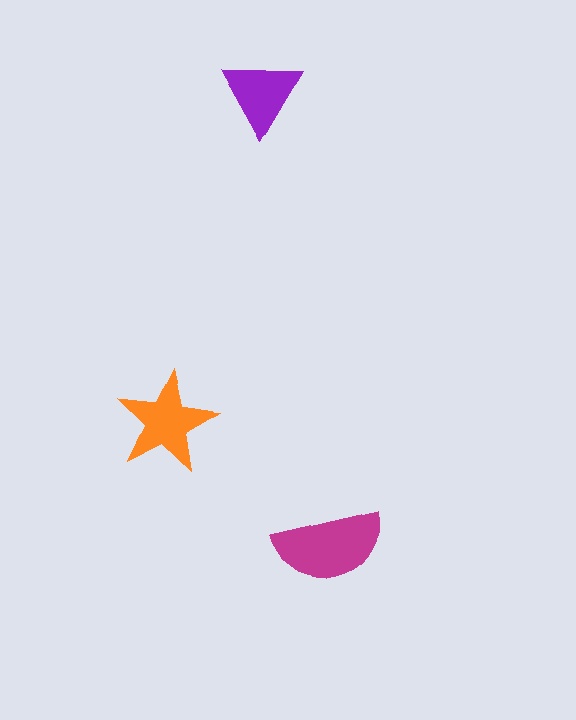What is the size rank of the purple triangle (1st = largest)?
3rd.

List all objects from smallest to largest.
The purple triangle, the orange star, the magenta semicircle.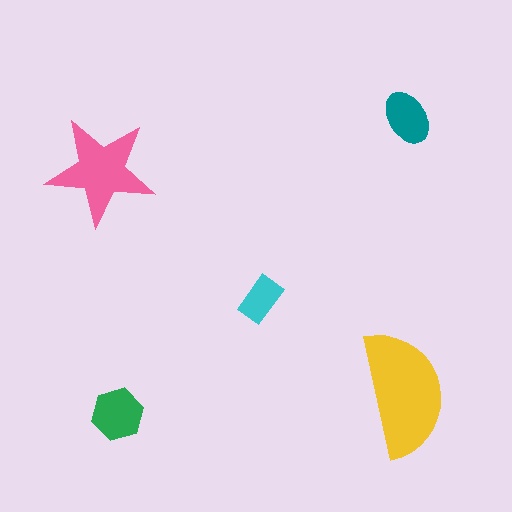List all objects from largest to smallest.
The yellow semicircle, the pink star, the green hexagon, the teal ellipse, the cyan rectangle.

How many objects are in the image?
There are 5 objects in the image.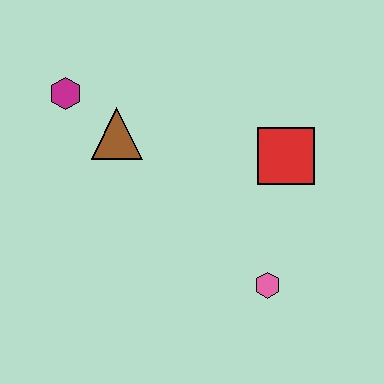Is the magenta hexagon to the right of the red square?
No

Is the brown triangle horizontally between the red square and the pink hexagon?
No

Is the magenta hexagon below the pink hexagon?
No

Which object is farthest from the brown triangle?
The pink hexagon is farthest from the brown triangle.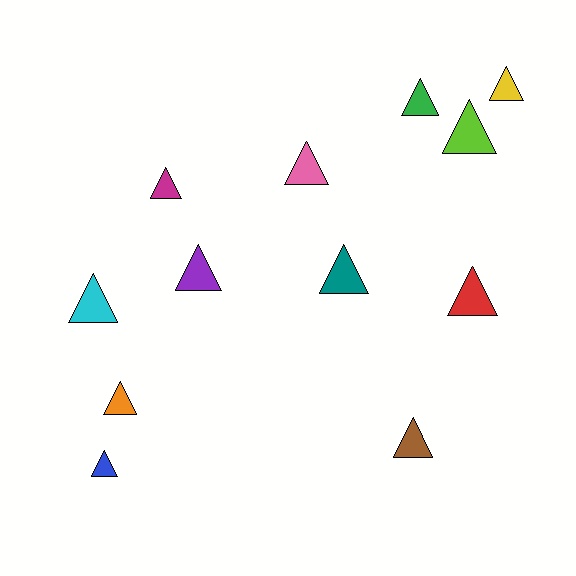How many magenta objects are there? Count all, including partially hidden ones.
There is 1 magenta object.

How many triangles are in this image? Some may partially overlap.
There are 12 triangles.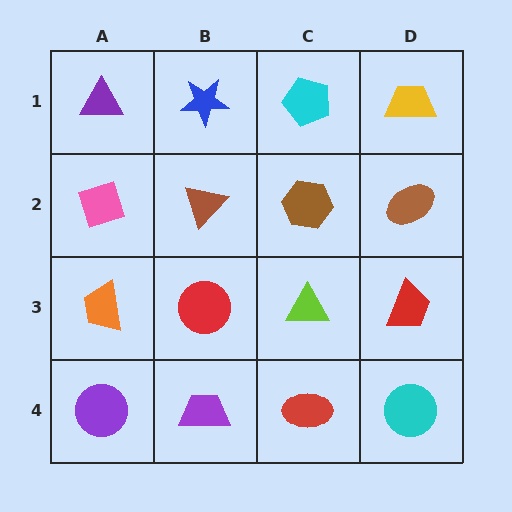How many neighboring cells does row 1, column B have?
3.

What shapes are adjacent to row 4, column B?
A red circle (row 3, column B), a purple circle (row 4, column A), a red ellipse (row 4, column C).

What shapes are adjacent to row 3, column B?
A brown triangle (row 2, column B), a purple trapezoid (row 4, column B), an orange trapezoid (row 3, column A), a lime triangle (row 3, column C).